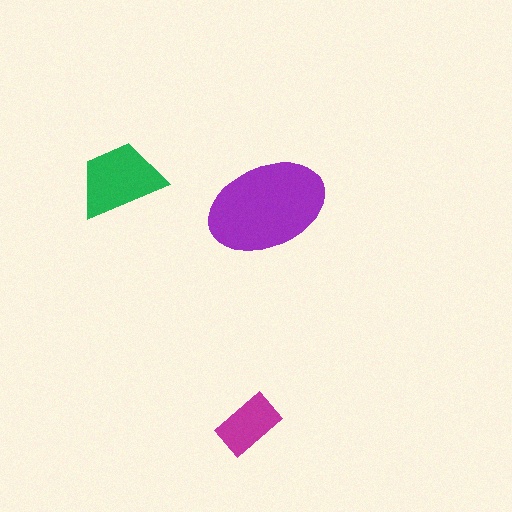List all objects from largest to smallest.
The purple ellipse, the green trapezoid, the magenta rectangle.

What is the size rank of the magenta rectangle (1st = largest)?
3rd.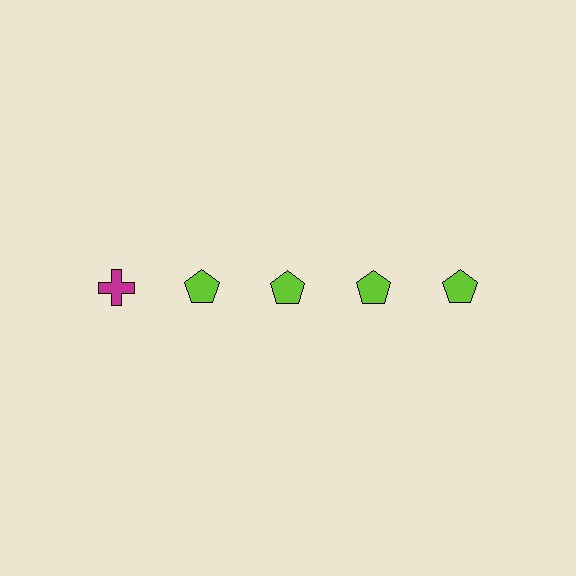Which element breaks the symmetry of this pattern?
The magenta cross in the top row, leftmost column breaks the symmetry. All other shapes are lime pentagons.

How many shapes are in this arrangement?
There are 5 shapes arranged in a grid pattern.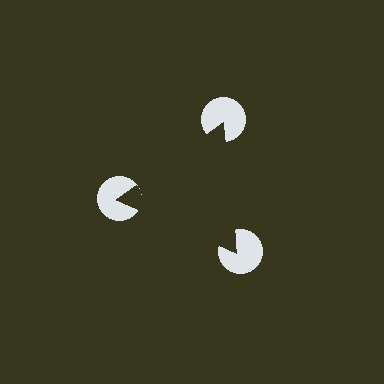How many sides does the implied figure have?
3 sides.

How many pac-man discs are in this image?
There are 3 — one at each vertex of the illusory triangle.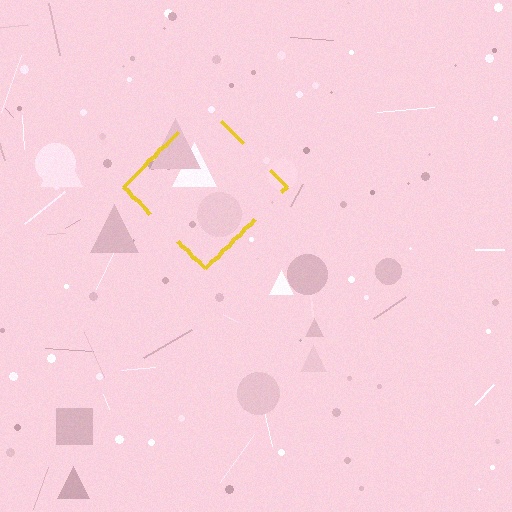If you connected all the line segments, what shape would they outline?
They would outline a diamond.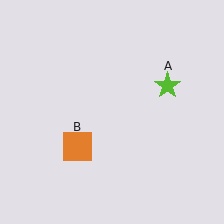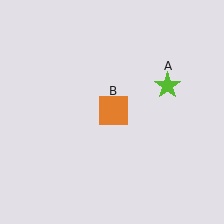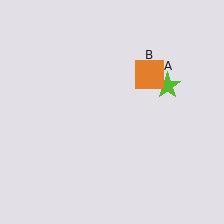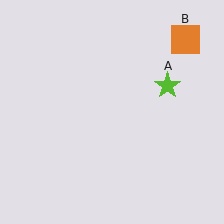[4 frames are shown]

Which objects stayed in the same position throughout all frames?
Lime star (object A) remained stationary.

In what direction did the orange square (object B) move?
The orange square (object B) moved up and to the right.